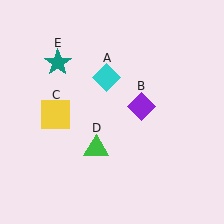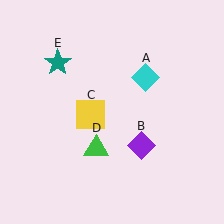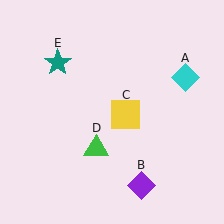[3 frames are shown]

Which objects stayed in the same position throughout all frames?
Green triangle (object D) and teal star (object E) remained stationary.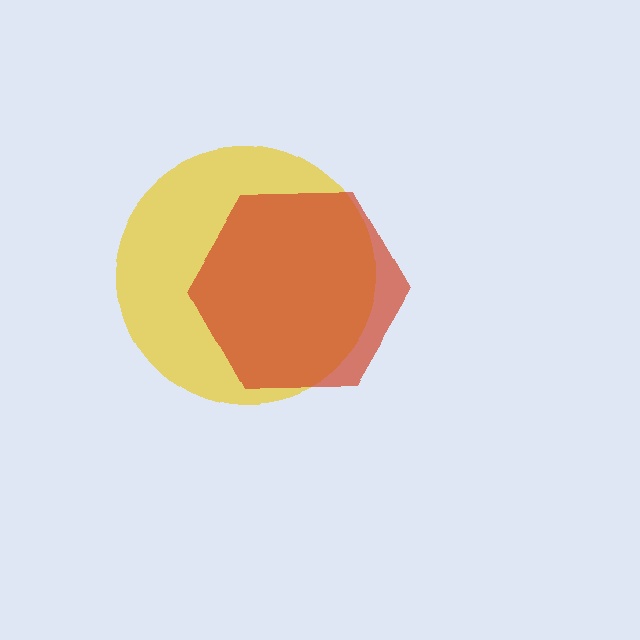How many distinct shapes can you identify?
There are 2 distinct shapes: a yellow circle, a red hexagon.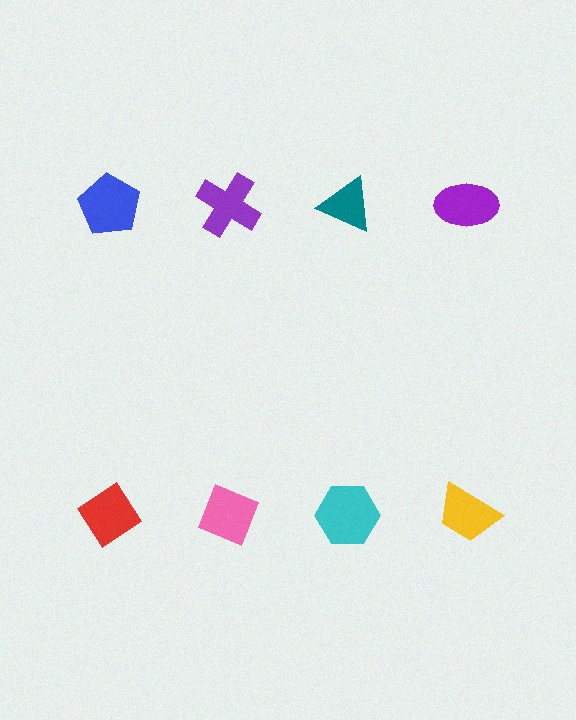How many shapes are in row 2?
4 shapes.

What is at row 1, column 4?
A purple ellipse.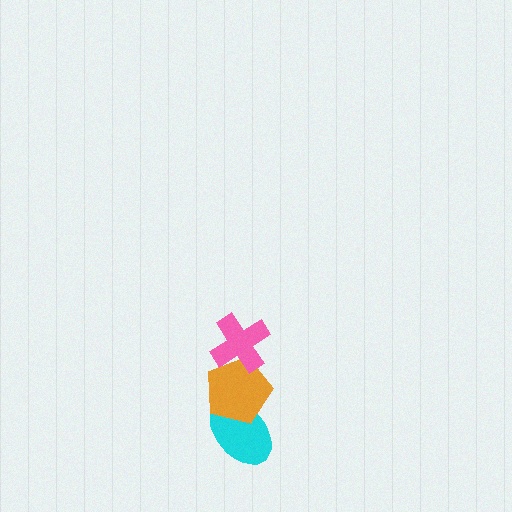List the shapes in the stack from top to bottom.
From top to bottom: the pink cross, the orange pentagon, the cyan ellipse.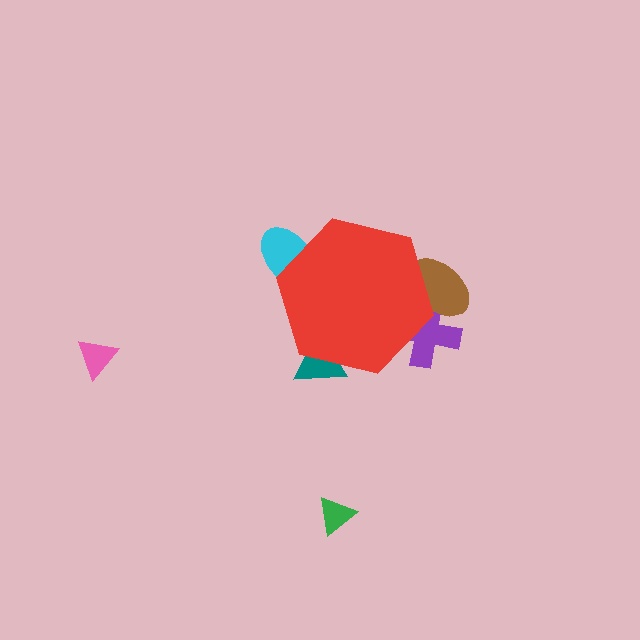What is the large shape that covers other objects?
A red hexagon.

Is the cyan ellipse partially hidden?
Yes, the cyan ellipse is partially hidden behind the red hexagon.